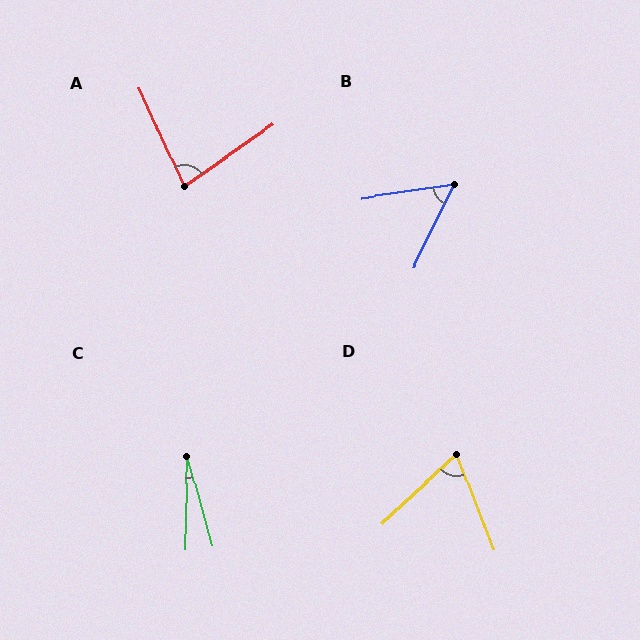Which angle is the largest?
A, at approximately 80 degrees.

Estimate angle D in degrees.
Approximately 68 degrees.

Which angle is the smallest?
C, at approximately 17 degrees.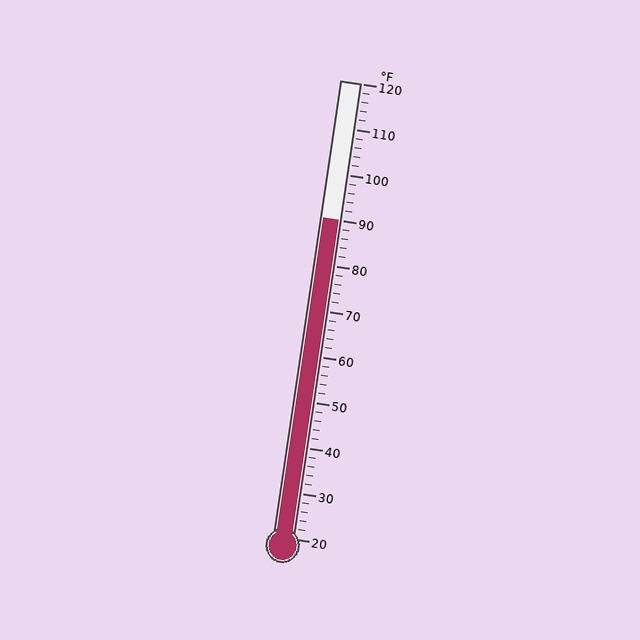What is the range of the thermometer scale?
The thermometer scale ranges from 20°F to 120°F.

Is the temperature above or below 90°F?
The temperature is at 90°F.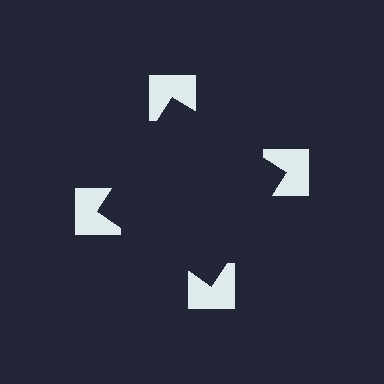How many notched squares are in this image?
There are 4 — one at each vertex of the illusory square.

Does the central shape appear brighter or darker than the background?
It typically appears slightly darker than the background, even though no actual brightness change is drawn.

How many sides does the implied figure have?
4 sides.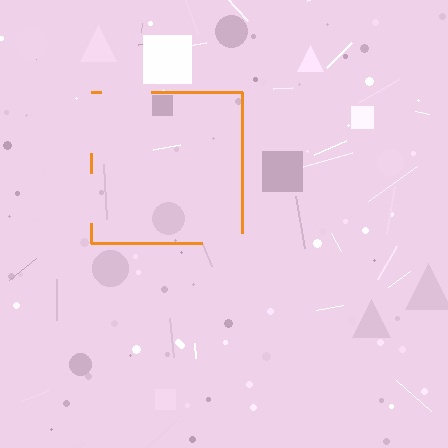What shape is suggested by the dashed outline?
The dashed outline suggests a square.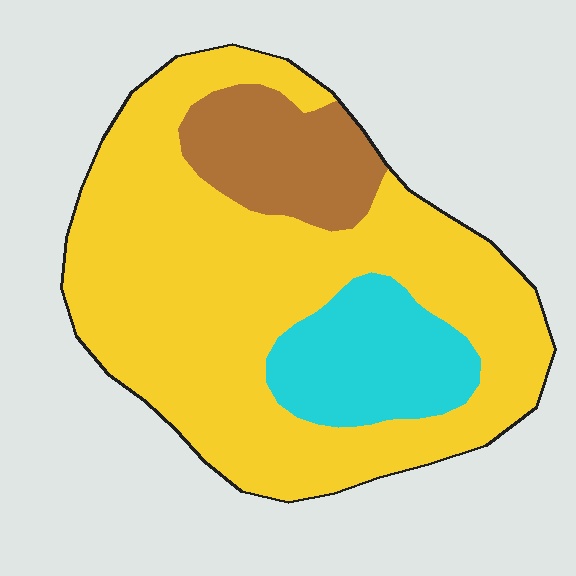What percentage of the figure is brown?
Brown covers 14% of the figure.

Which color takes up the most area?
Yellow, at roughly 70%.